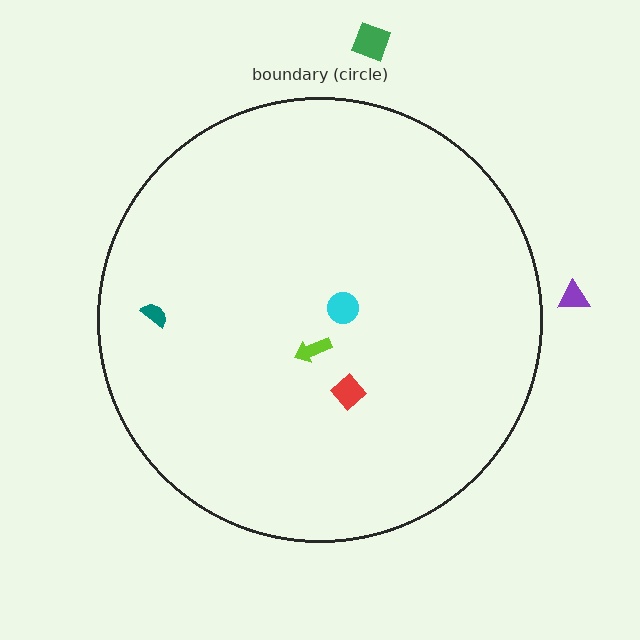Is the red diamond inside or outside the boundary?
Inside.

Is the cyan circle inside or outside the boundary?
Inside.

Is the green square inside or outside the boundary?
Outside.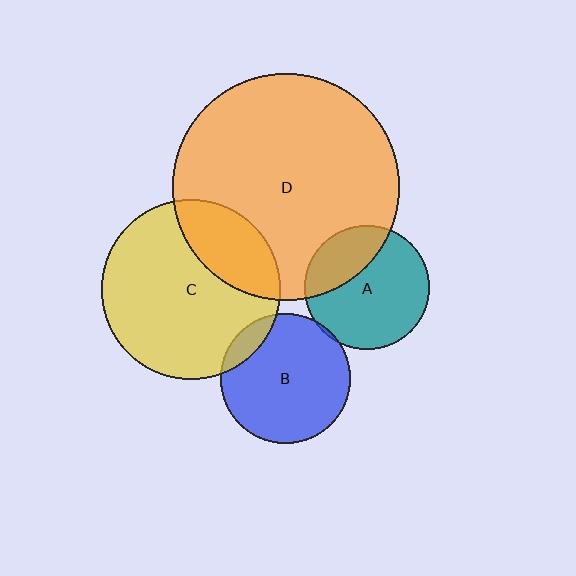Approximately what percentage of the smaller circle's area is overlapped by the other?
Approximately 5%.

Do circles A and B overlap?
Yes.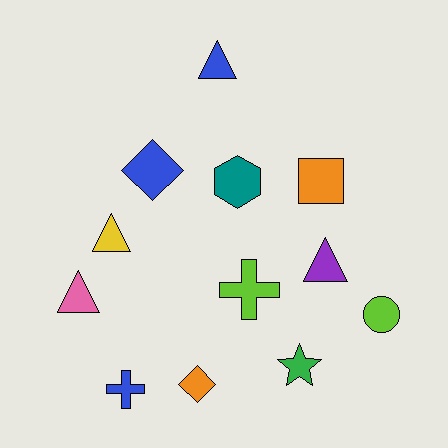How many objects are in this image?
There are 12 objects.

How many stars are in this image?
There is 1 star.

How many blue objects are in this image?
There are 3 blue objects.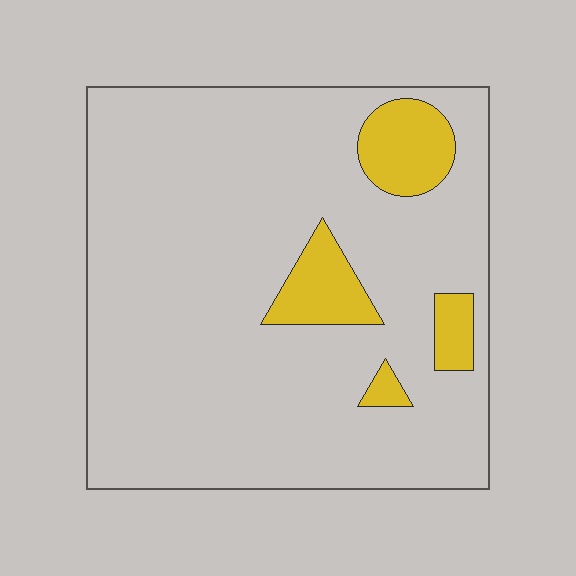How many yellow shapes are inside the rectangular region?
4.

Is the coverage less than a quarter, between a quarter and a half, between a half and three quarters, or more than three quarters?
Less than a quarter.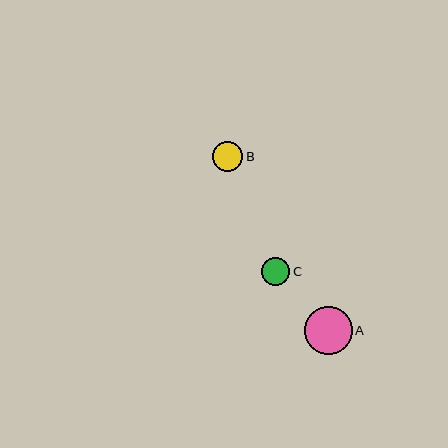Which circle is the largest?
Circle A is the largest with a size of approximately 48 pixels.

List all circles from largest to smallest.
From largest to smallest: A, B, C.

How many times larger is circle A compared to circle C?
Circle A is approximately 1.7 times the size of circle C.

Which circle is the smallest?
Circle C is the smallest with a size of approximately 28 pixels.